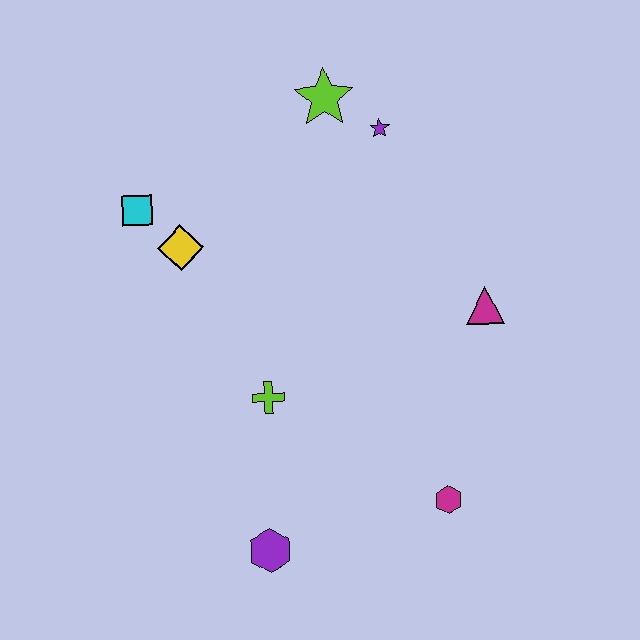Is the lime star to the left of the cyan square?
No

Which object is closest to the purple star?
The lime star is closest to the purple star.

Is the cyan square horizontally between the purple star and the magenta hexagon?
No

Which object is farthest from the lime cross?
The lime star is farthest from the lime cross.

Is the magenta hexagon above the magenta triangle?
No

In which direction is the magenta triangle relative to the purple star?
The magenta triangle is below the purple star.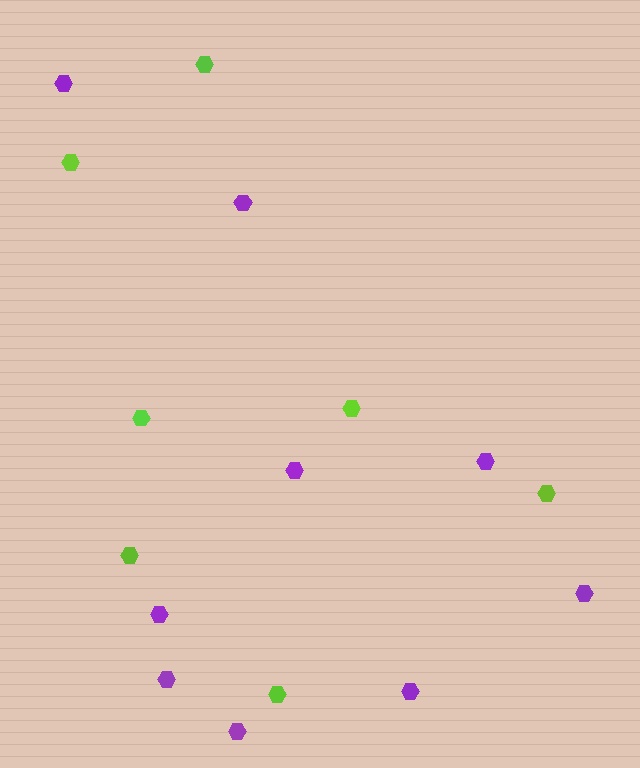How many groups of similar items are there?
There are 2 groups: one group of purple hexagons (9) and one group of lime hexagons (7).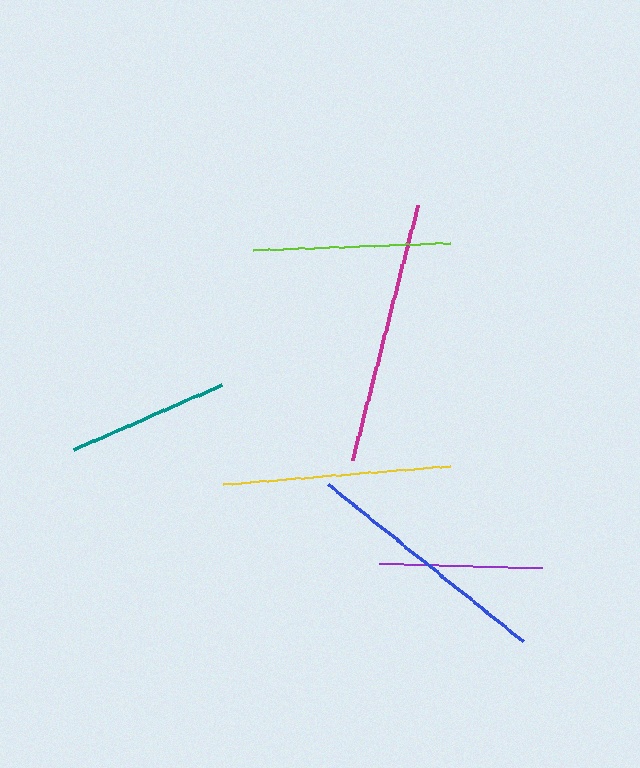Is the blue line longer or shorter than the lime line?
The blue line is longer than the lime line.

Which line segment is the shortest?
The teal line is the shortest at approximately 161 pixels.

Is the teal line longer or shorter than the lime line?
The lime line is longer than the teal line.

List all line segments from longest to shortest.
From longest to shortest: magenta, blue, yellow, lime, purple, teal.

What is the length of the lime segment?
The lime segment is approximately 197 pixels long.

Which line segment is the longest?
The magenta line is the longest at approximately 264 pixels.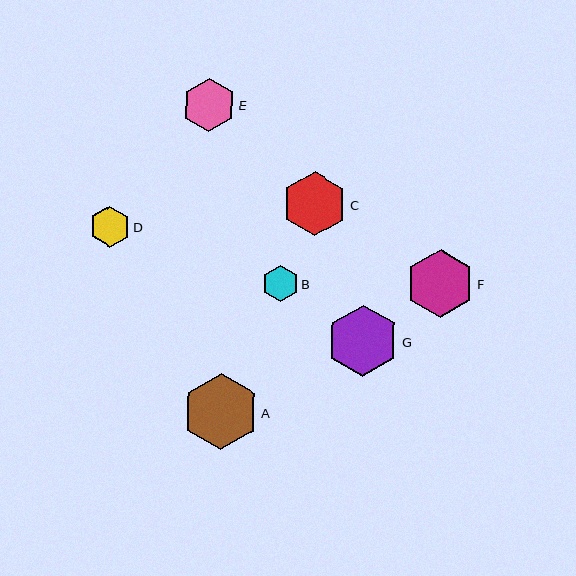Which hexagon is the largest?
Hexagon A is the largest with a size of approximately 75 pixels.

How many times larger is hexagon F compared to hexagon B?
Hexagon F is approximately 1.9 times the size of hexagon B.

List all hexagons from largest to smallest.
From largest to smallest: A, G, F, C, E, D, B.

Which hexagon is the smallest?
Hexagon B is the smallest with a size of approximately 36 pixels.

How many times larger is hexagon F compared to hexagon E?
Hexagon F is approximately 1.3 times the size of hexagon E.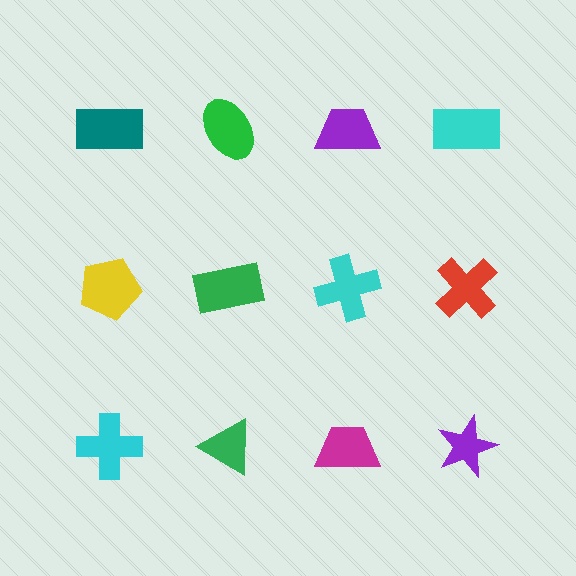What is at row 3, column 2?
A green triangle.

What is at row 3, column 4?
A purple star.